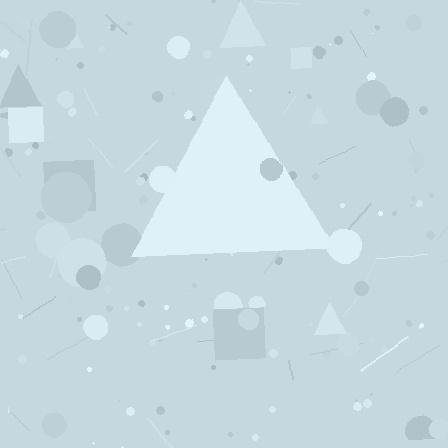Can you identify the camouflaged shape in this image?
The camouflaged shape is a triangle.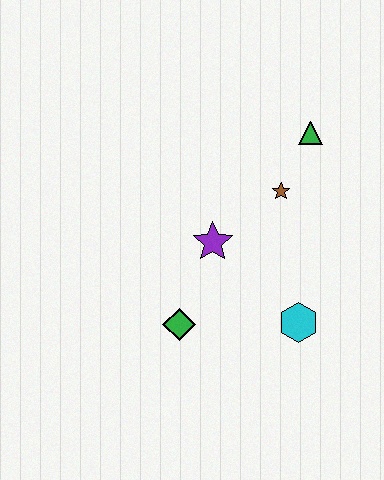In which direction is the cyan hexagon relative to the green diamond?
The cyan hexagon is to the right of the green diamond.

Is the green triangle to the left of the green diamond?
No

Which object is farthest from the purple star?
The green triangle is farthest from the purple star.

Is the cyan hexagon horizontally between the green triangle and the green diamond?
Yes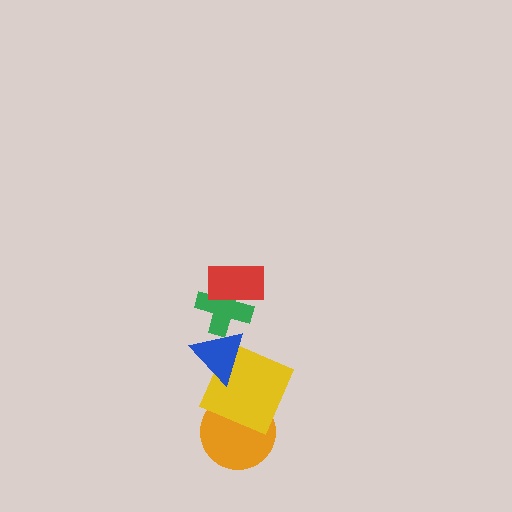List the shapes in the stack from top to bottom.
From top to bottom: the red rectangle, the green cross, the blue triangle, the yellow square, the orange circle.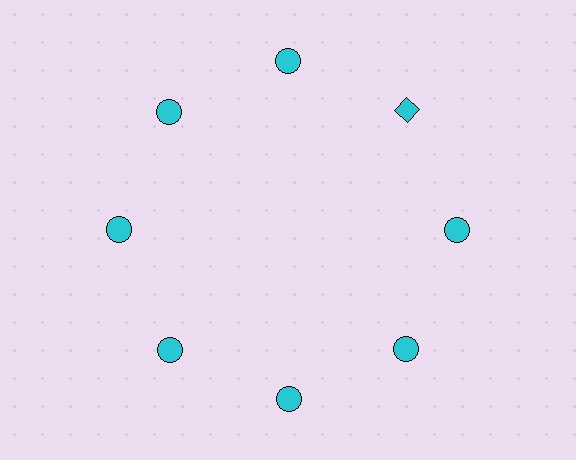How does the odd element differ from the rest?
It has a different shape: diamond instead of circle.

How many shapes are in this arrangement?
There are 8 shapes arranged in a ring pattern.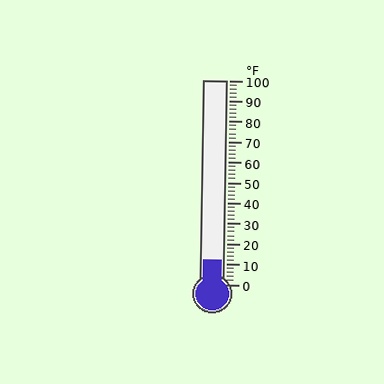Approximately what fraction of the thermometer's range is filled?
The thermometer is filled to approximately 10% of its range.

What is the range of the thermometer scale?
The thermometer scale ranges from 0°F to 100°F.